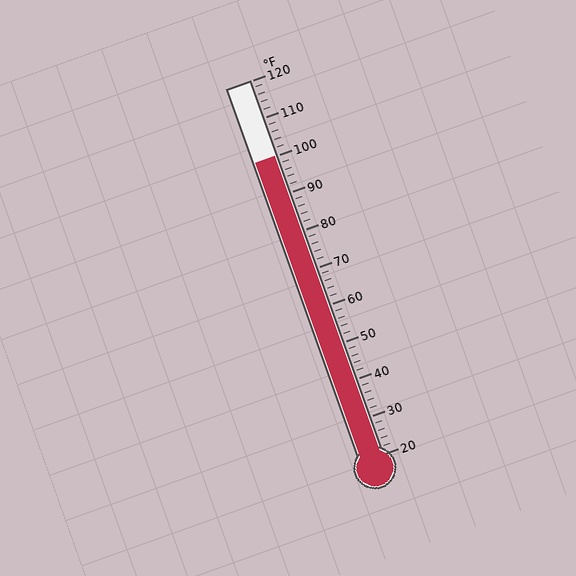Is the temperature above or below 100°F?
The temperature is at 100°F.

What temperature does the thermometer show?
The thermometer shows approximately 100°F.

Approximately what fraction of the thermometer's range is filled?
The thermometer is filled to approximately 80% of its range.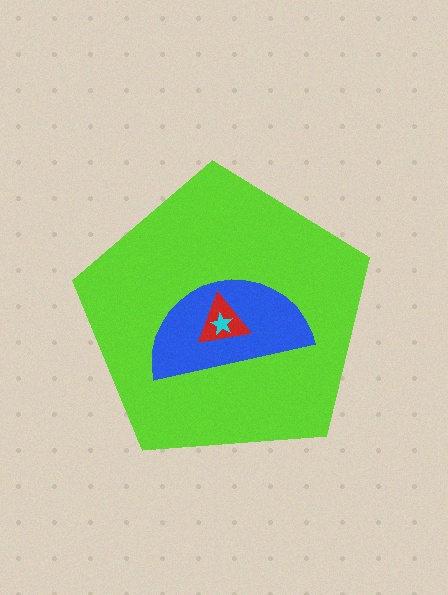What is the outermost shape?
The lime pentagon.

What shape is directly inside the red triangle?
The cyan star.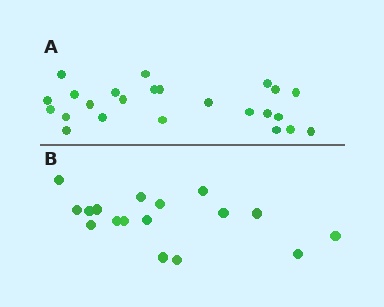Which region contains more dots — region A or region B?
Region A (the top region) has more dots.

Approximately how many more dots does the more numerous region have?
Region A has roughly 8 or so more dots than region B.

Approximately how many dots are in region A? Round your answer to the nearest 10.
About 20 dots. (The exact count is 24, which rounds to 20.)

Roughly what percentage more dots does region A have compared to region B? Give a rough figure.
About 40% more.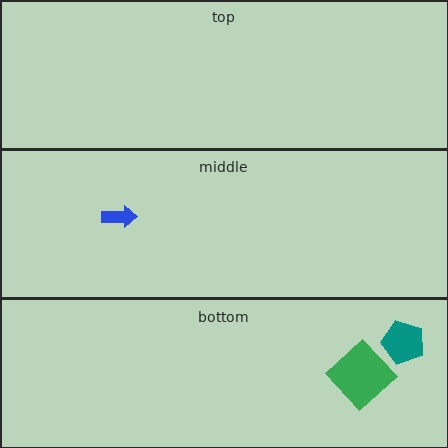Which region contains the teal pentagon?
The bottom region.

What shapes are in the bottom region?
The green diamond, the teal pentagon.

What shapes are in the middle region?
The blue arrow.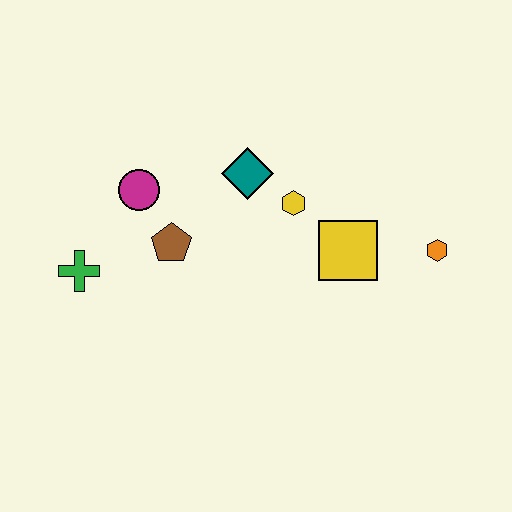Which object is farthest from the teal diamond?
The orange hexagon is farthest from the teal diamond.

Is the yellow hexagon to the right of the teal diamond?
Yes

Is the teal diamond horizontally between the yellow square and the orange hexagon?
No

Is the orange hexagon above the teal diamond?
No